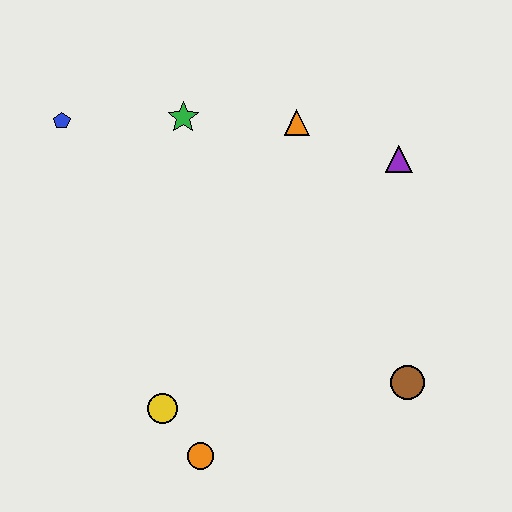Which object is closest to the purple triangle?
The orange triangle is closest to the purple triangle.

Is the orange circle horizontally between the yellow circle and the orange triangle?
Yes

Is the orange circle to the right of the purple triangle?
No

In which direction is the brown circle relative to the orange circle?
The brown circle is to the right of the orange circle.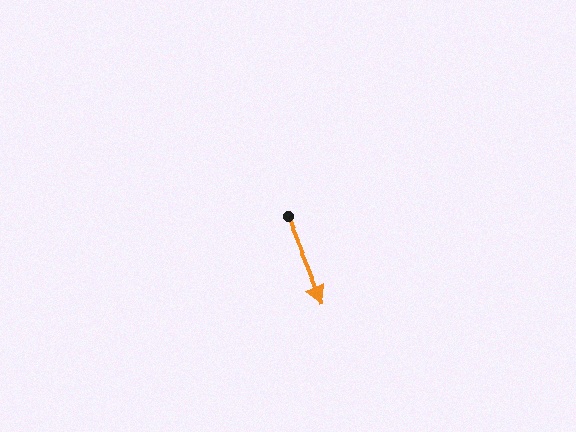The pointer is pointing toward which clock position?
Roughly 5 o'clock.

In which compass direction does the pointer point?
Southeast.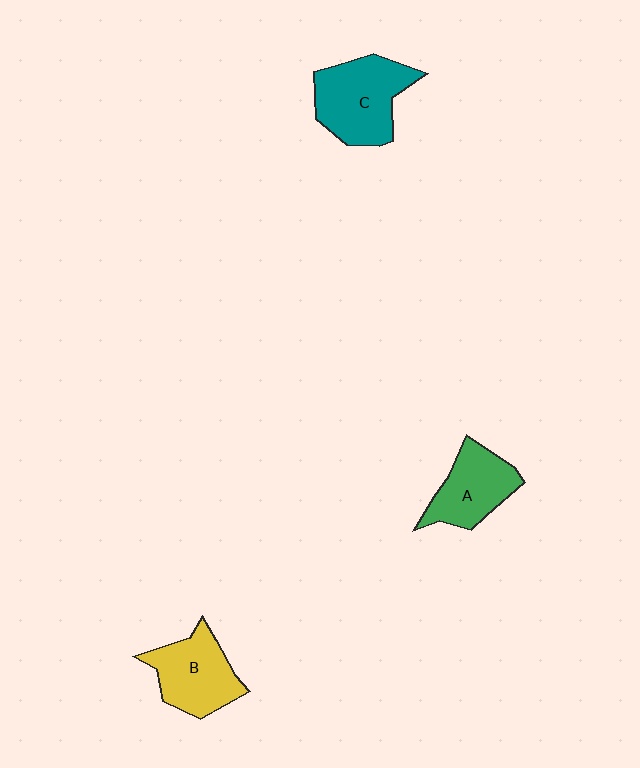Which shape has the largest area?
Shape C (teal).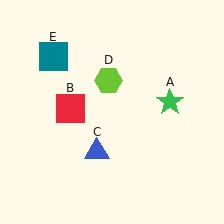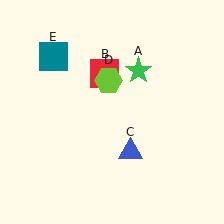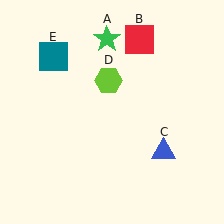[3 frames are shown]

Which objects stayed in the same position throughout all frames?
Lime hexagon (object D) and teal square (object E) remained stationary.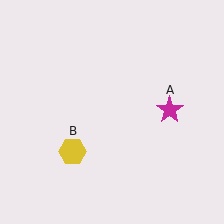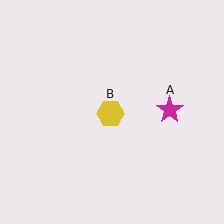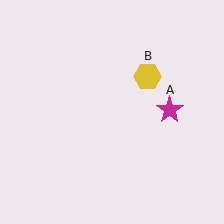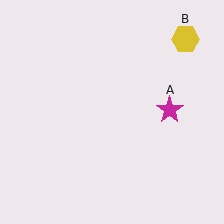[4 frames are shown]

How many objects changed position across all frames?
1 object changed position: yellow hexagon (object B).